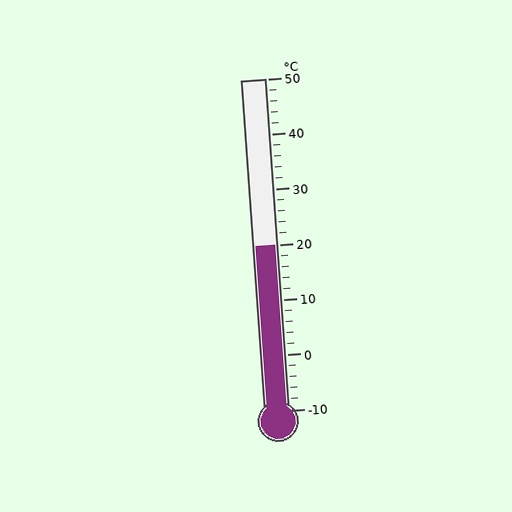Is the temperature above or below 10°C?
The temperature is above 10°C.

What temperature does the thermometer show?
The thermometer shows approximately 20°C.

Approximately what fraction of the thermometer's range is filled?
The thermometer is filled to approximately 50% of its range.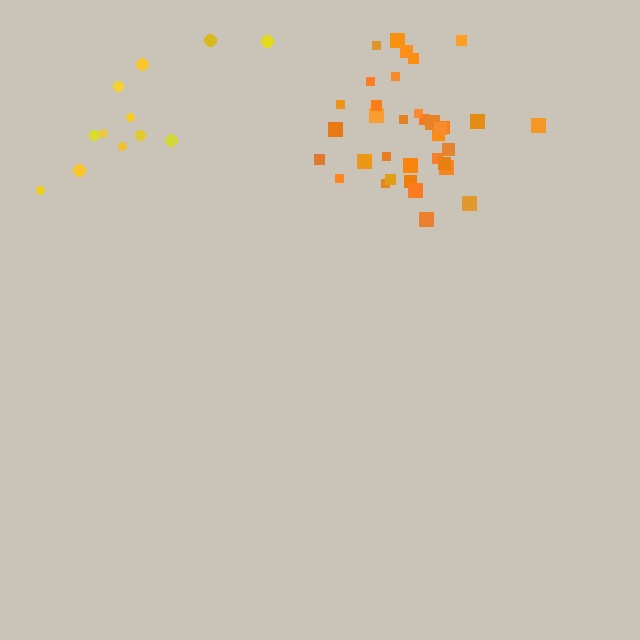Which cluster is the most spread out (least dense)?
Yellow.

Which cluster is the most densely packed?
Orange.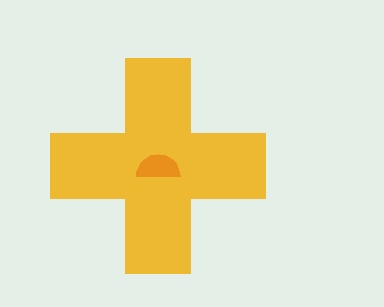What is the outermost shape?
The yellow cross.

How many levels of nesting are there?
2.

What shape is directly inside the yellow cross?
The orange semicircle.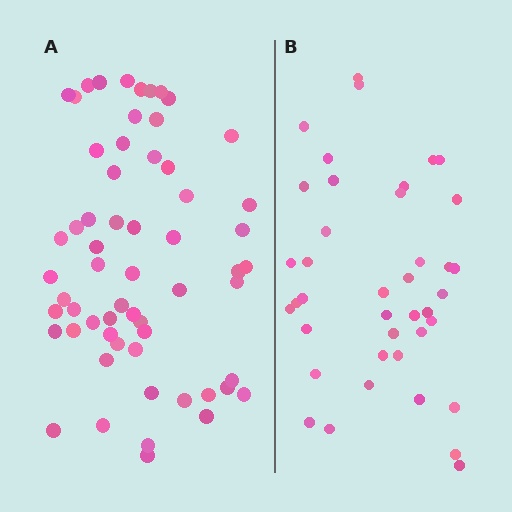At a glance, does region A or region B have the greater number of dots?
Region A (the left region) has more dots.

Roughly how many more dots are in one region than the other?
Region A has approximately 20 more dots than region B.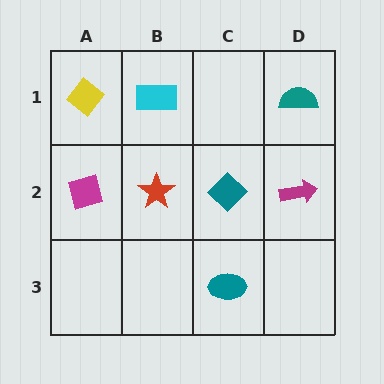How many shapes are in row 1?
3 shapes.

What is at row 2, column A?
A magenta diamond.